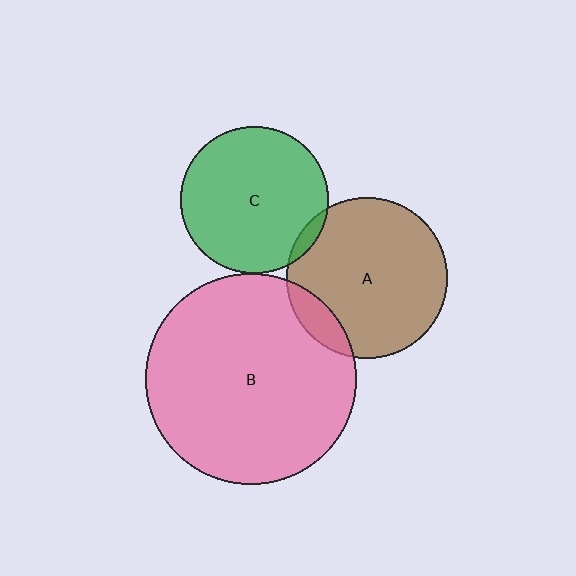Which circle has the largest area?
Circle B (pink).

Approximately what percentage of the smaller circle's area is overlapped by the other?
Approximately 5%.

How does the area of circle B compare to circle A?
Approximately 1.7 times.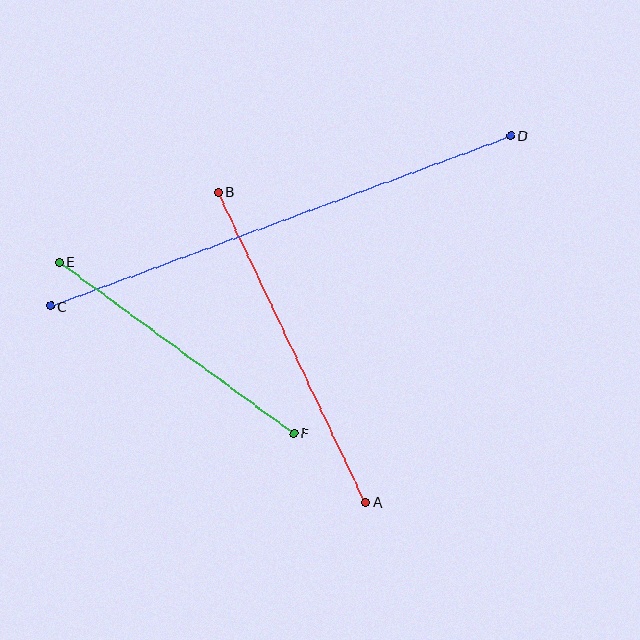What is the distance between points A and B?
The distance is approximately 343 pixels.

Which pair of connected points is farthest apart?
Points C and D are farthest apart.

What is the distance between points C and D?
The distance is approximately 491 pixels.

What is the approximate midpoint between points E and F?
The midpoint is at approximately (176, 348) pixels.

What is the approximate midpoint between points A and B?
The midpoint is at approximately (292, 347) pixels.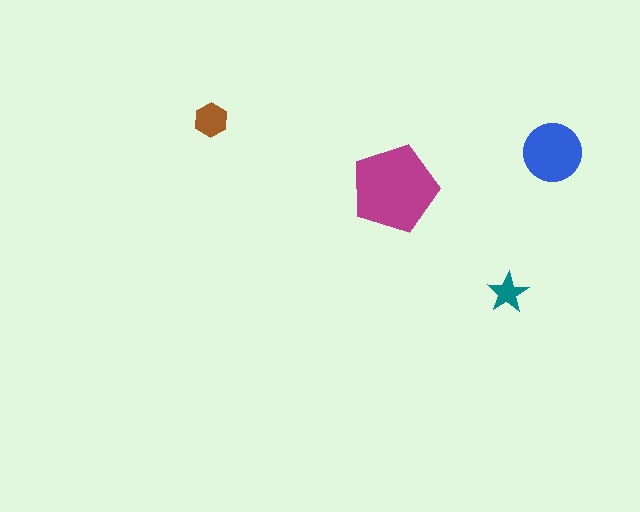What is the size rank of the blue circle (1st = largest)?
2nd.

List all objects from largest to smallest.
The magenta pentagon, the blue circle, the brown hexagon, the teal star.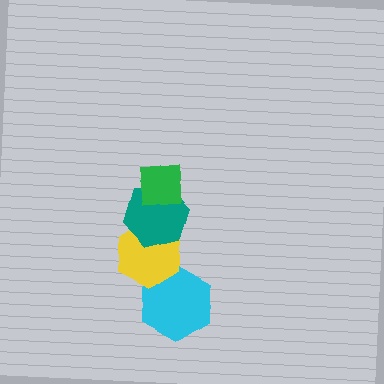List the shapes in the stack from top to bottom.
From top to bottom: the green square, the teal hexagon, the yellow hexagon, the cyan hexagon.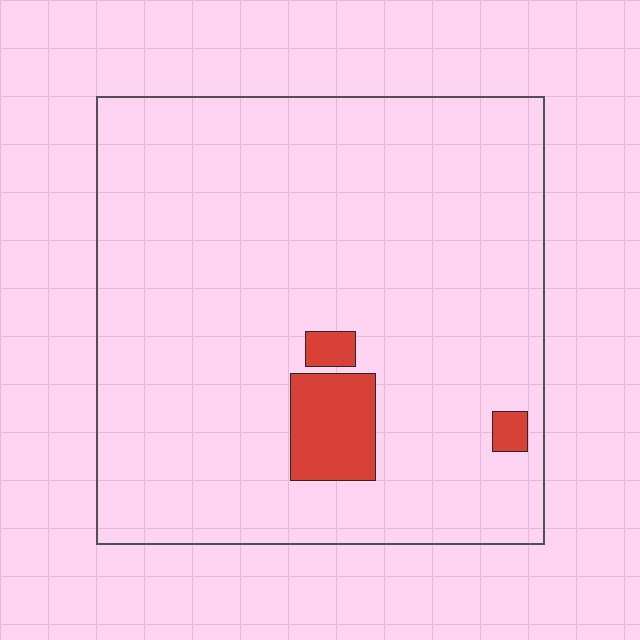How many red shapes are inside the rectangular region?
3.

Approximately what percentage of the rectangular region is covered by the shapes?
Approximately 5%.